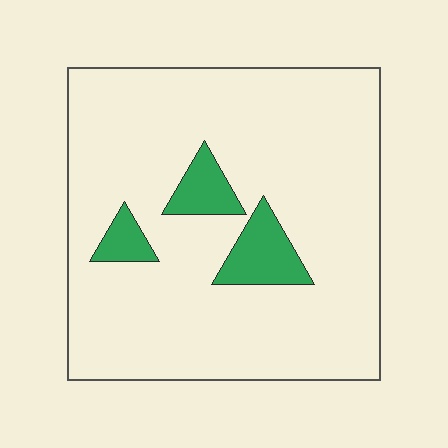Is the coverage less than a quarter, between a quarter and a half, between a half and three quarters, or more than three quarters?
Less than a quarter.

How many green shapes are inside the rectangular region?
3.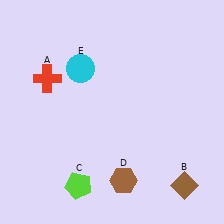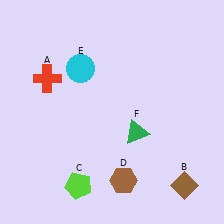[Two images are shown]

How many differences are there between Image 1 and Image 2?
There is 1 difference between the two images.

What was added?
A green triangle (F) was added in Image 2.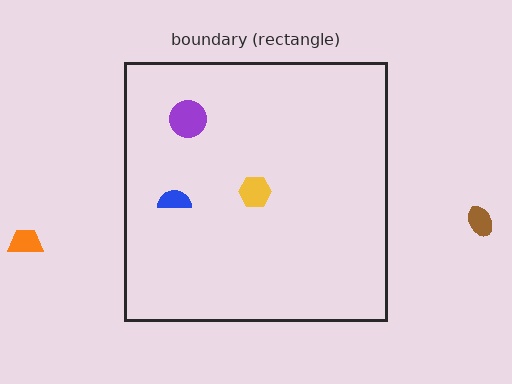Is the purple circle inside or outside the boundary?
Inside.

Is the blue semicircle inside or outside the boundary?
Inside.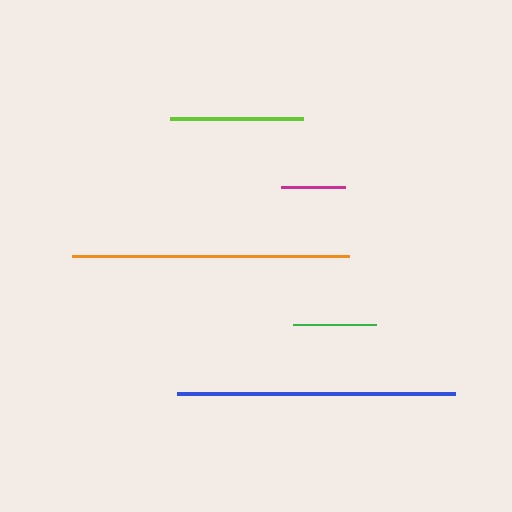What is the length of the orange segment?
The orange segment is approximately 277 pixels long.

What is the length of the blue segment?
The blue segment is approximately 278 pixels long.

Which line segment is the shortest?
The magenta line is the shortest at approximately 64 pixels.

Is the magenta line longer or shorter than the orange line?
The orange line is longer than the magenta line.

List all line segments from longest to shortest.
From longest to shortest: blue, orange, lime, green, magenta.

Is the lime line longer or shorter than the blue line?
The blue line is longer than the lime line.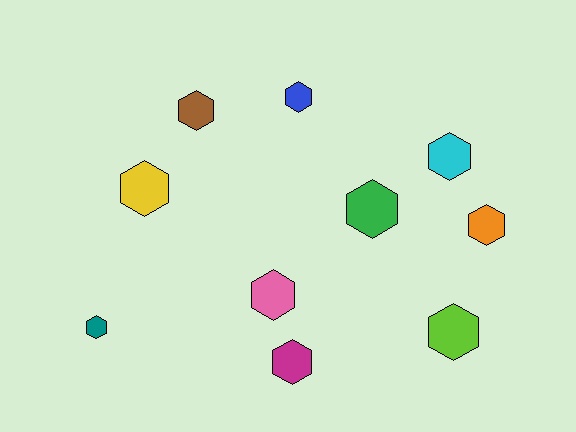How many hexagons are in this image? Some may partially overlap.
There are 10 hexagons.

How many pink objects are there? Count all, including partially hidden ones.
There is 1 pink object.